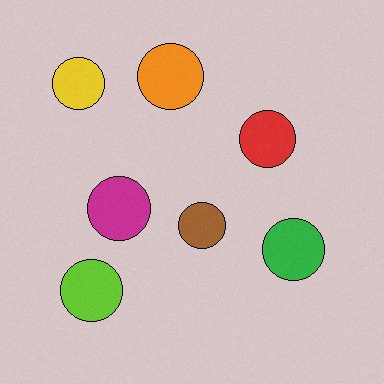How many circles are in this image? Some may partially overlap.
There are 7 circles.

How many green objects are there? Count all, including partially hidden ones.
There is 1 green object.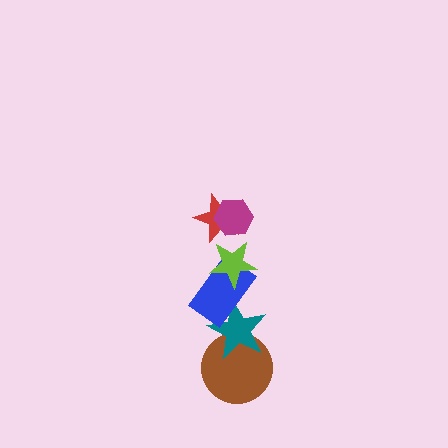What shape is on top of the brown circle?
The teal star is on top of the brown circle.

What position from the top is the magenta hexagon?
The magenta hexagon is 1st from the top.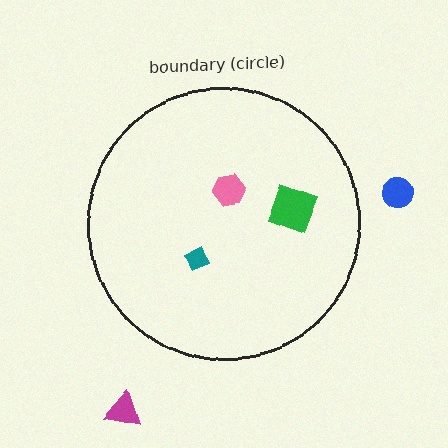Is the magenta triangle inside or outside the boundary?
Outside.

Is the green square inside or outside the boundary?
Inside.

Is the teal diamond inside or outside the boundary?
Inside.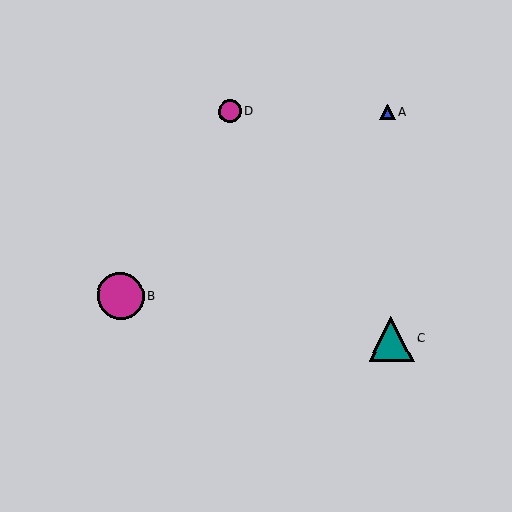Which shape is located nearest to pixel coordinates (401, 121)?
The blue triangle (labeled A) at (387, 112) is nearest to that location.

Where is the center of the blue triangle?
The center of the blue triangle is at (387, 112).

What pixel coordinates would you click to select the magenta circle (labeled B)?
Click at (120, 296) to select the magenta circle B.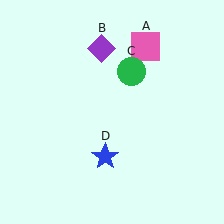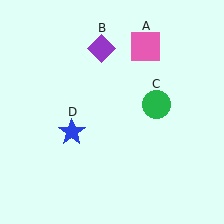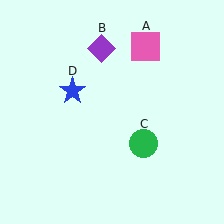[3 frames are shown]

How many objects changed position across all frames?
2 objects changed position: green circle (object C), blue star (object D).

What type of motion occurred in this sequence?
The green circle (object C), blue star (object D) rotated clockwise around the center of the scene.